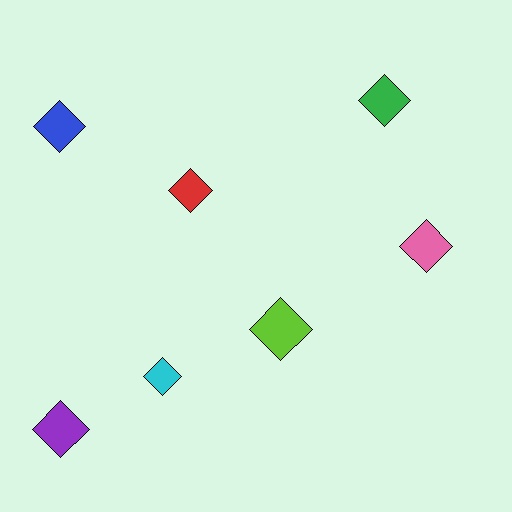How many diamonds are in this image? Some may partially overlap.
There are 7 diamonds.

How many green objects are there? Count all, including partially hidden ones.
There is 1 green object.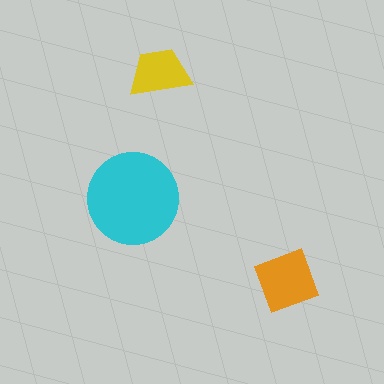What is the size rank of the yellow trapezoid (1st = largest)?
3rd.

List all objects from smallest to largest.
The yellow trapezoid, the orange square, the cyan circle.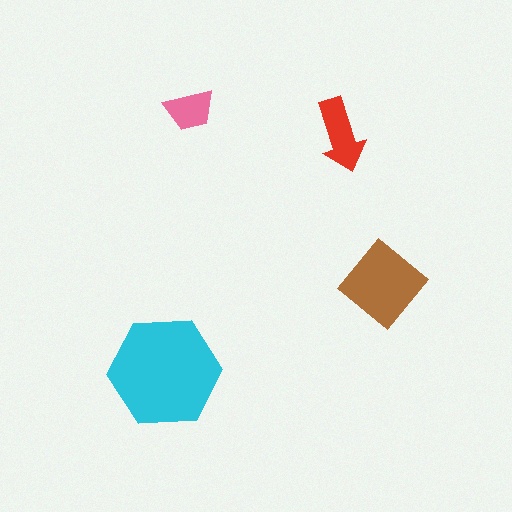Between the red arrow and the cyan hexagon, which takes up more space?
The cyan hexagon.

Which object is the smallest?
The pink trapezoid.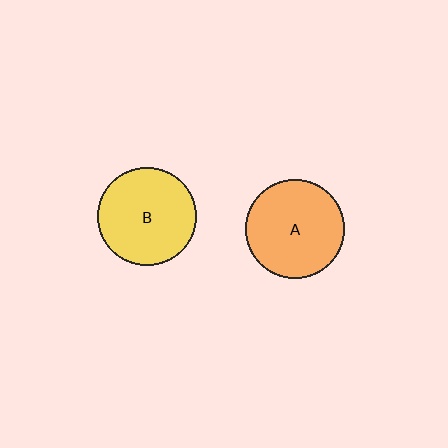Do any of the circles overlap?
No, none of the circles overlap.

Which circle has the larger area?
Circle A (orange).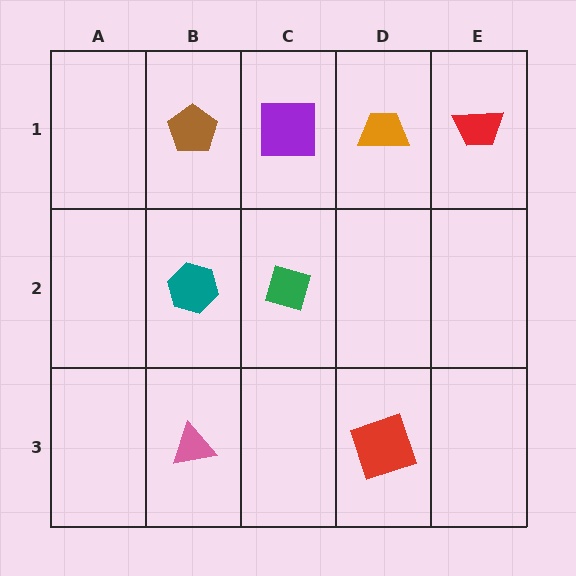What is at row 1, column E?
A red trapezoid.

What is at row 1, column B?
A brown pentagon.